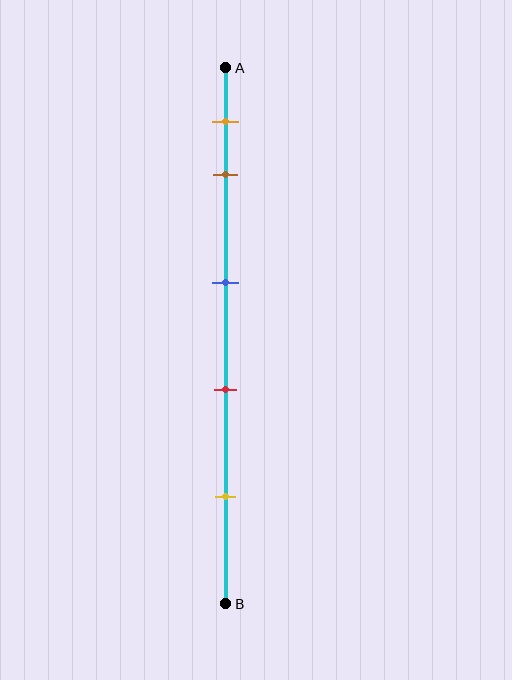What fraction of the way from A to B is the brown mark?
The brown mark is approximately 20% (0.2) of the way from A to B.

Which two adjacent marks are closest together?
The orange and brown marks are the closest adjacent pair.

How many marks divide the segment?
There are 5 marks dividing the segment.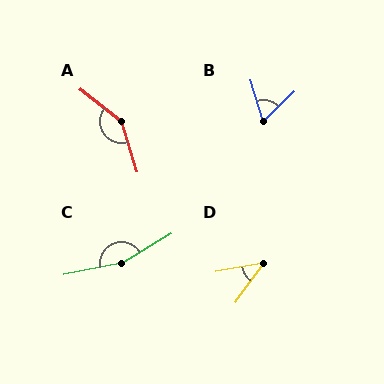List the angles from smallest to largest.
D (43°), B (62°), A (145°), C (160°).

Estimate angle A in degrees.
Approximately 145 degrees.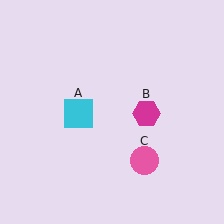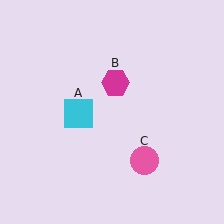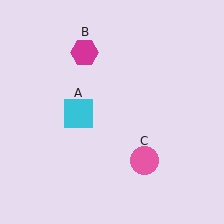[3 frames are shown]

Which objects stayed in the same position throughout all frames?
Cyan square (object A) and pink circle (object C) remained stationary.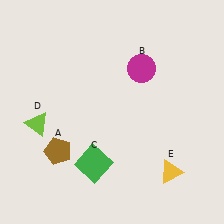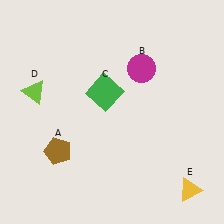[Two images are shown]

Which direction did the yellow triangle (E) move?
The yellow triangle (E) moved right.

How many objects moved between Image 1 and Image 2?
3 objects moved between the two images.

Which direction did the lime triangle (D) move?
The lime triangle (D) moved up.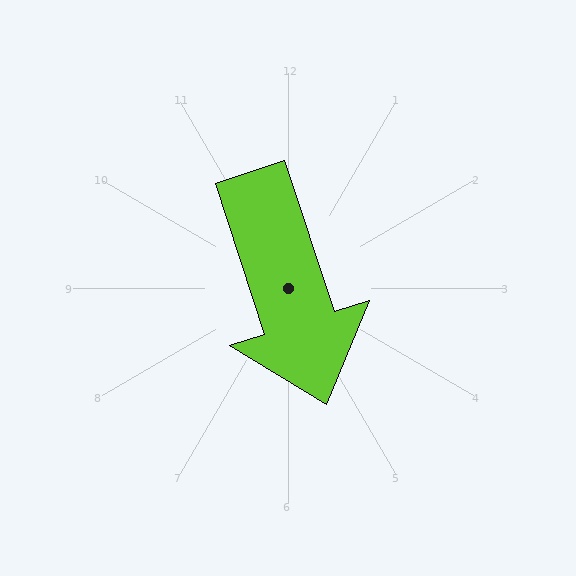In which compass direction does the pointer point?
South.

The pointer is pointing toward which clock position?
Roughly 5 o'clock.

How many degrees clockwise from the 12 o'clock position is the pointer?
Approximately 162 degrees.